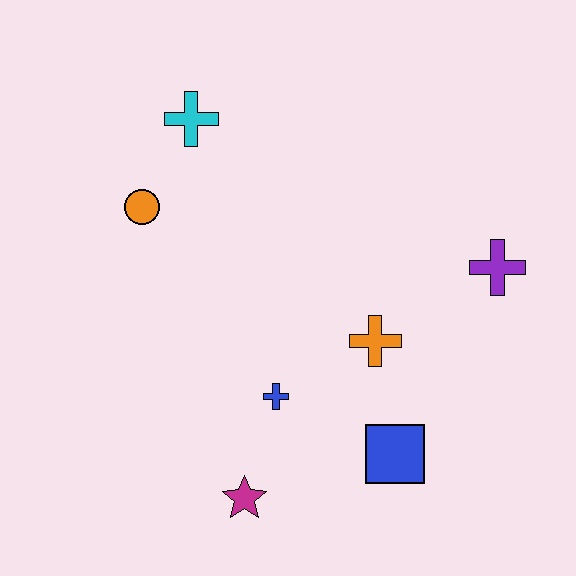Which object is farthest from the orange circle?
The purple cross is farthest from the orange circle.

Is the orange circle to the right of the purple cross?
No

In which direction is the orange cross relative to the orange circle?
The orange cross is to the right of the orange circle.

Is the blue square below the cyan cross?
Yes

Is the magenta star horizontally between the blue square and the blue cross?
No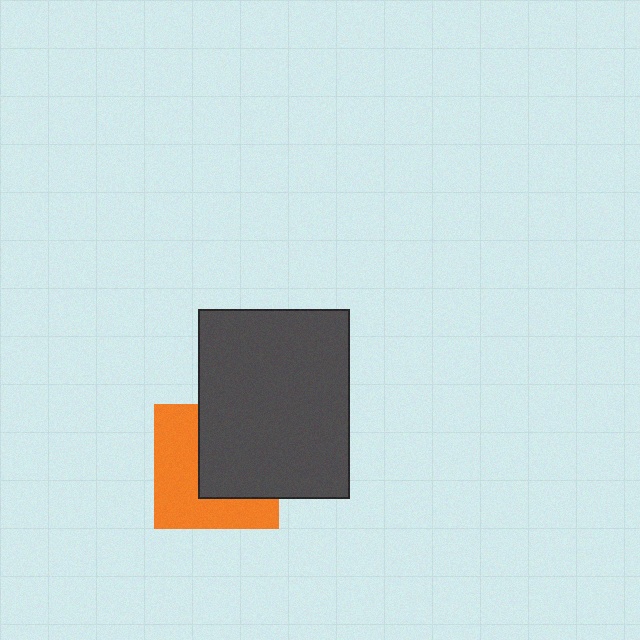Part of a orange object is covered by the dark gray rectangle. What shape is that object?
It is a square.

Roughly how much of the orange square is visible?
About half of it is visible (roughly 50%).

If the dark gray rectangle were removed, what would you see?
You would see the complete orange square.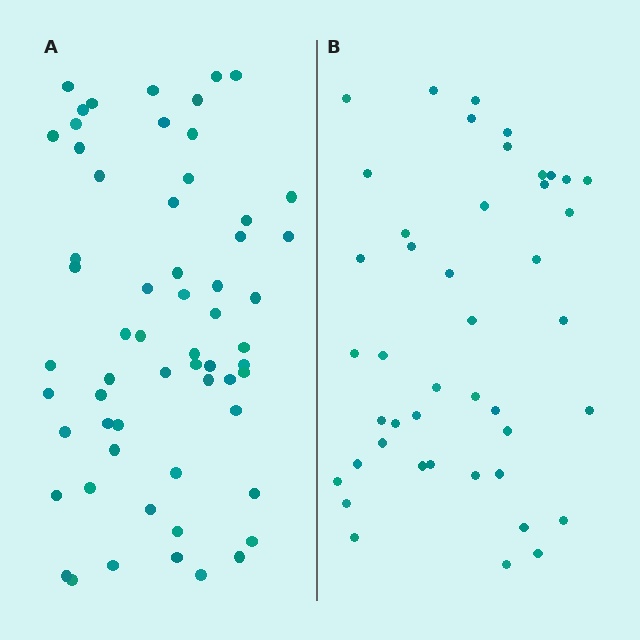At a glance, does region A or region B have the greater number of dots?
Region A (the left region) has more dots.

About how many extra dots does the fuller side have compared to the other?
Region A has approximately 15 more dots than region B.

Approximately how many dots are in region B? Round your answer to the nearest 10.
About 40 dots. (The exact count is 44, which rounds to 40.)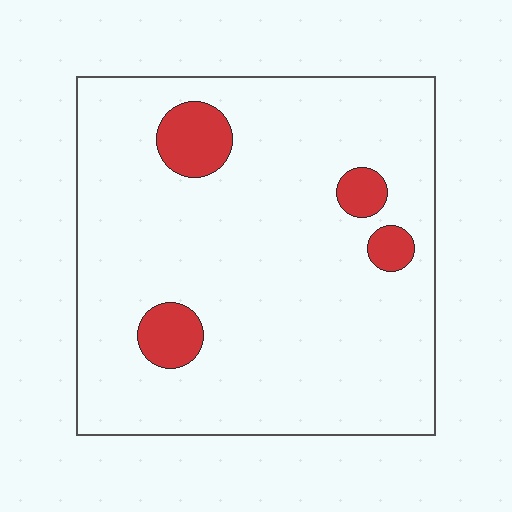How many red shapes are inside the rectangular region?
4.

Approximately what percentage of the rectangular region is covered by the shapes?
Approximately 10%.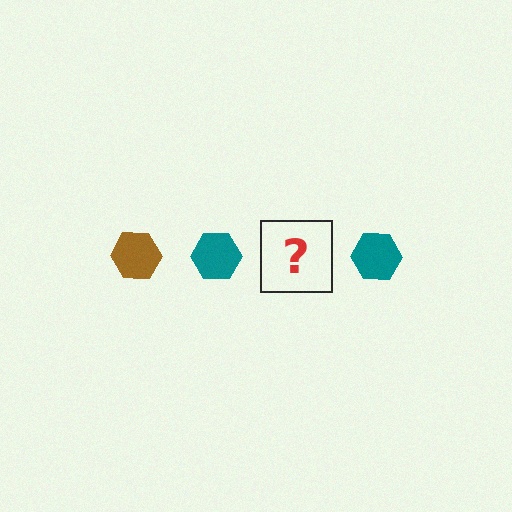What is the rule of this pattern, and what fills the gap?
The rule is that the pattern cycles through brown, teal hexagons. The gap should be filled with a brown hexagon.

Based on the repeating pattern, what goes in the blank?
The blank should be a brown hexagon.